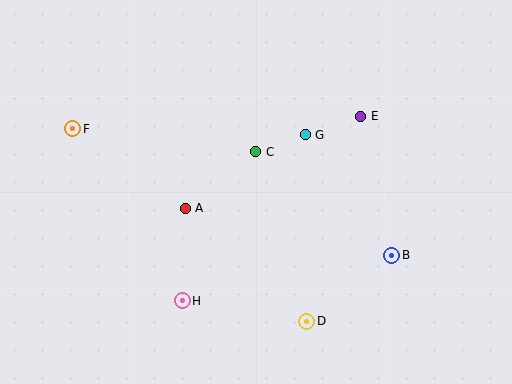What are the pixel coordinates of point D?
Point D is at (307, 321).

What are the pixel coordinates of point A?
Point A is at (185, 208).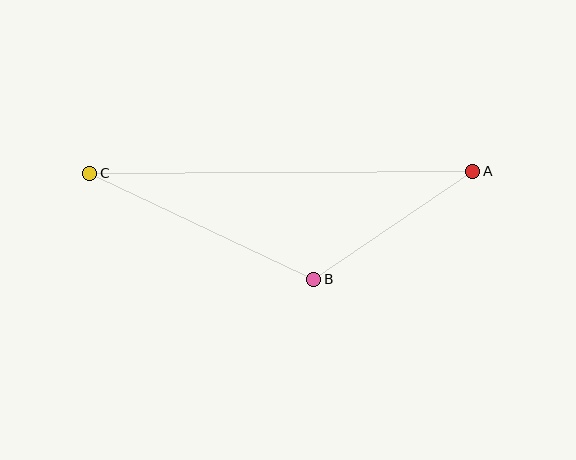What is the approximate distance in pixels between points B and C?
The distance between B and C is approximately 247 pixels.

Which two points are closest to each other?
Points A and B are closest to each other.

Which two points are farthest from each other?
Points A and C are farthest from each other.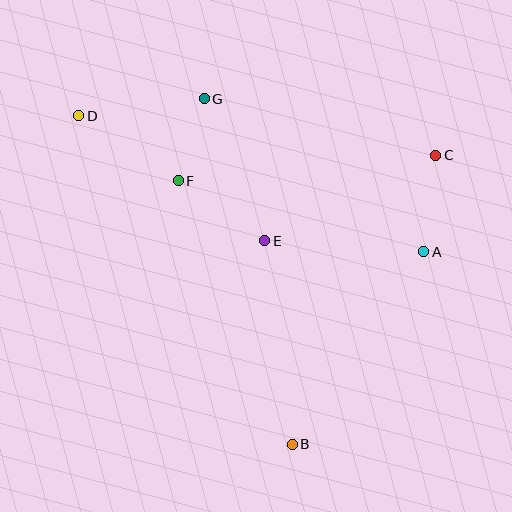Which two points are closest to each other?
Points F and G are closest to each other.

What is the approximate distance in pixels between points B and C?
The distance between B and C is approximately 323 pixels.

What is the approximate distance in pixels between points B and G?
The distance between B and G is approximately 357 pixels.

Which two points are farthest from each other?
Points B and D are farthest from each other.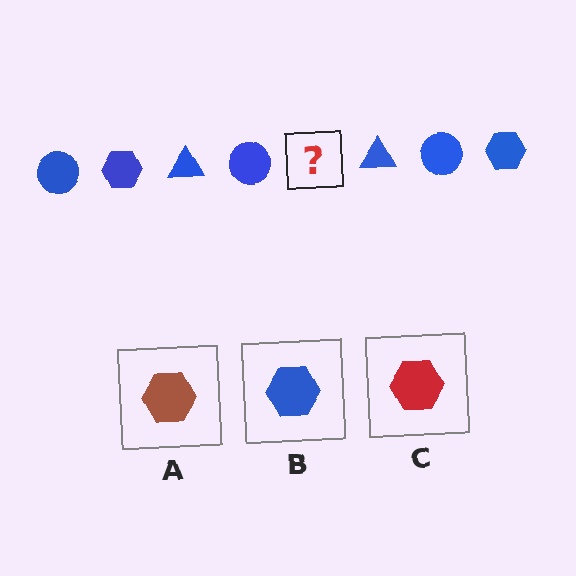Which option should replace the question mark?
Option B.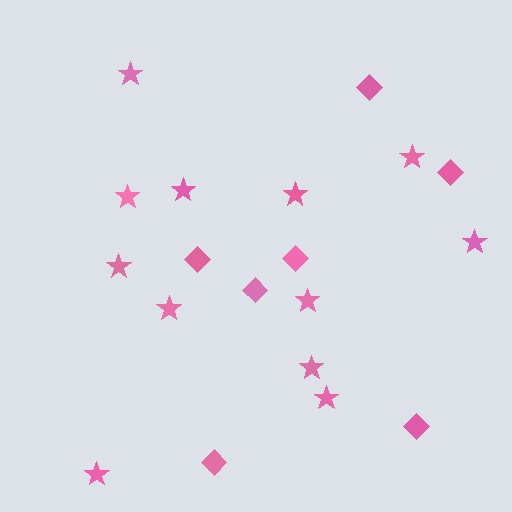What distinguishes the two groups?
There are 2 groups: one group of stars (12) and one group of diamonds (7).